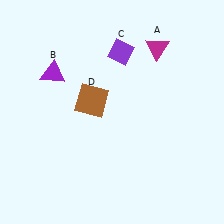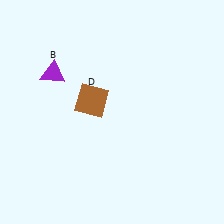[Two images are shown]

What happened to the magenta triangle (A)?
The magenta triangle (A) was removed in Image 2. It was in the top-right area of Image 1.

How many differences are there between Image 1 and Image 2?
There are 2 differences between the two images.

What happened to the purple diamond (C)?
The purple diamond (C) was removed in Image 2. It was in the top-right area of Image 1.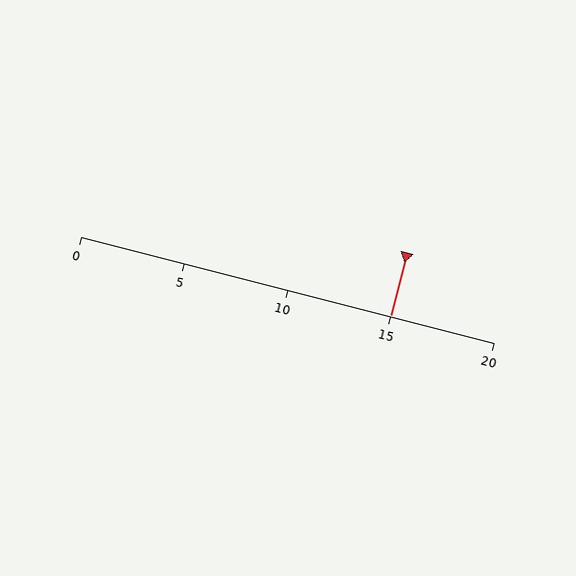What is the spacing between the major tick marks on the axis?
The major ticks are spaced 5 apart.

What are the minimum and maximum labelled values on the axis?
The axis runs from 0 to 20.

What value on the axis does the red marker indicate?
The marker indicates approximately 15.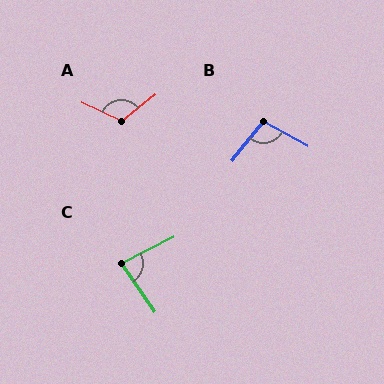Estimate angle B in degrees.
Approximately 100 degrees.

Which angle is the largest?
A, at approximately 116 degrees.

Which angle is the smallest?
C, at approximately 83 degrees.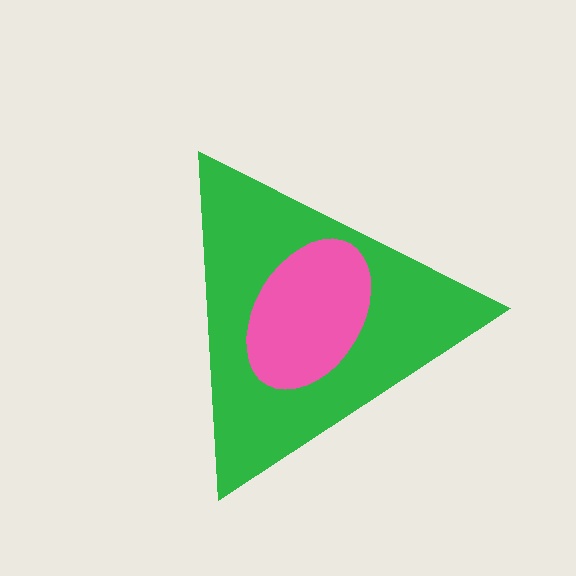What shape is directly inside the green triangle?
The pink ellipse.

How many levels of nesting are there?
2.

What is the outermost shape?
The green triangle.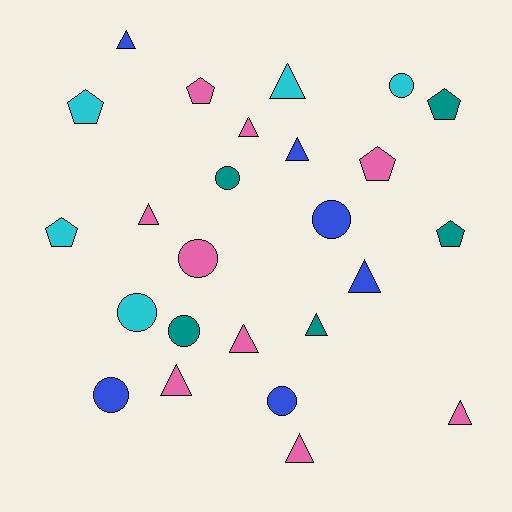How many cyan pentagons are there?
There are 2 cyan pentagons.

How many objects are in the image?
There are 25 objects.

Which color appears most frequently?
Pink, with 9 objects.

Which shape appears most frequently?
Triangle, with 11 objects.